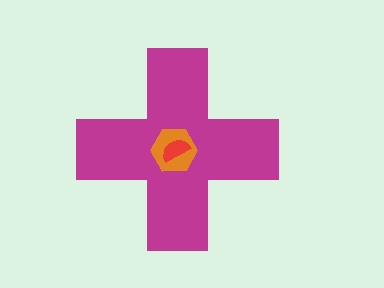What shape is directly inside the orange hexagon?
The red semicircle.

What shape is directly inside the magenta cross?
The orange hexagon.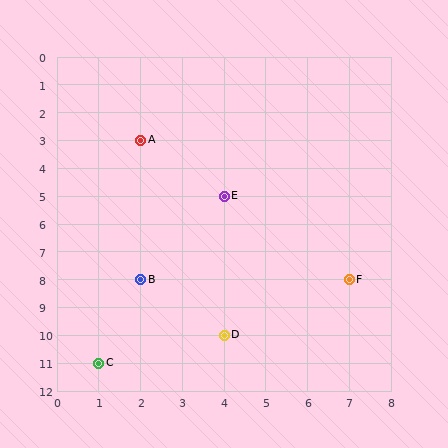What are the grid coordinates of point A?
Point A is at grid coordinates (2, 3).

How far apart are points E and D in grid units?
Points E and D are 5 rows apart.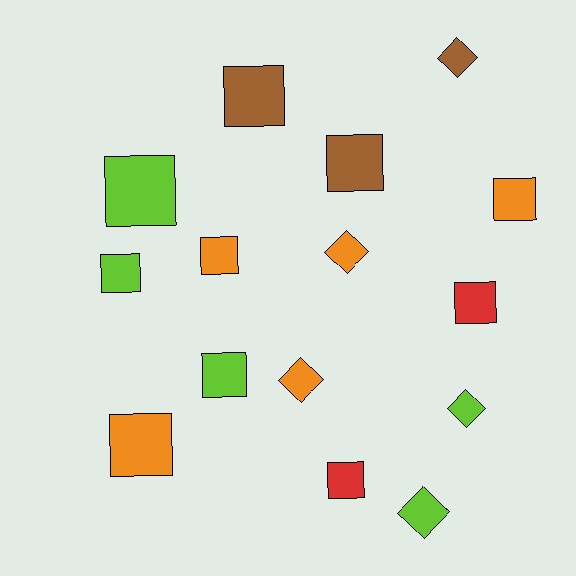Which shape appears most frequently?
Square, with 10 objects.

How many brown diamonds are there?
There is 1 brown diamond.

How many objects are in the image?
There are 15 objects.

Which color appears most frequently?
Lime, with 5 objects.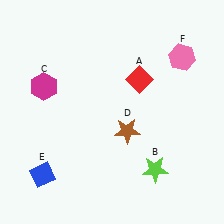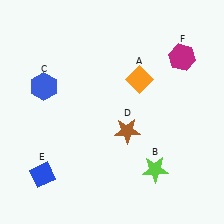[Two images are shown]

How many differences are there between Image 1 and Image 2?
There are 3 differences between the two images.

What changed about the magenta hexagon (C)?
In Image 1, C is magenta. In Image 2, it changed to blue.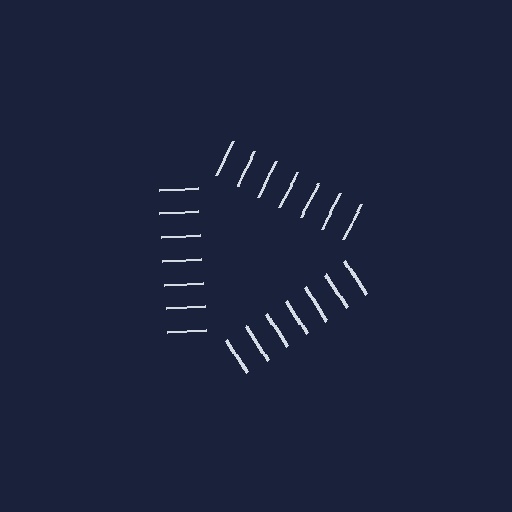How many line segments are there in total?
21 — 7 along each of the 3 edges.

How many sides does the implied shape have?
3 sides — the line-ends trace a triangle.